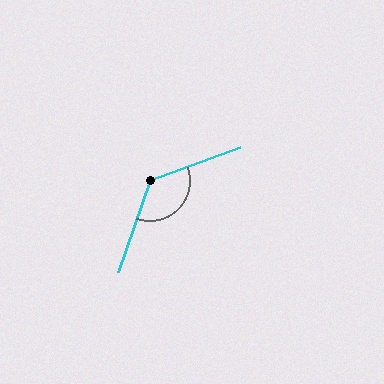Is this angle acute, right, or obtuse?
It is obtuse.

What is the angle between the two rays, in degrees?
Approximately 130 degrees.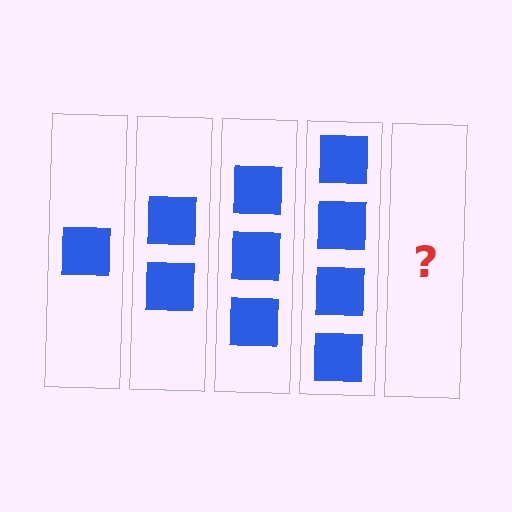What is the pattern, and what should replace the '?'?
The pattern is that each step adds one more square. The '?' should be 5 squares.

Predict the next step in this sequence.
The next step is 5 squares.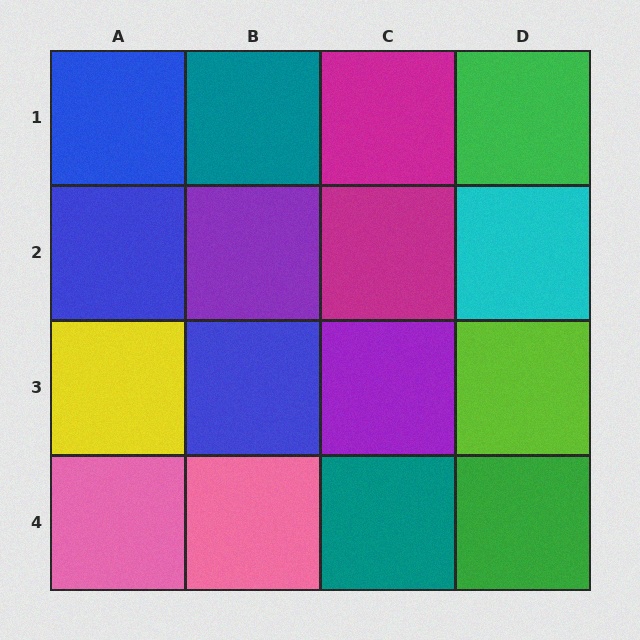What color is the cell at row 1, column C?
Magenta.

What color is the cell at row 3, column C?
Purple.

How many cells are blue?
3 cells are blue.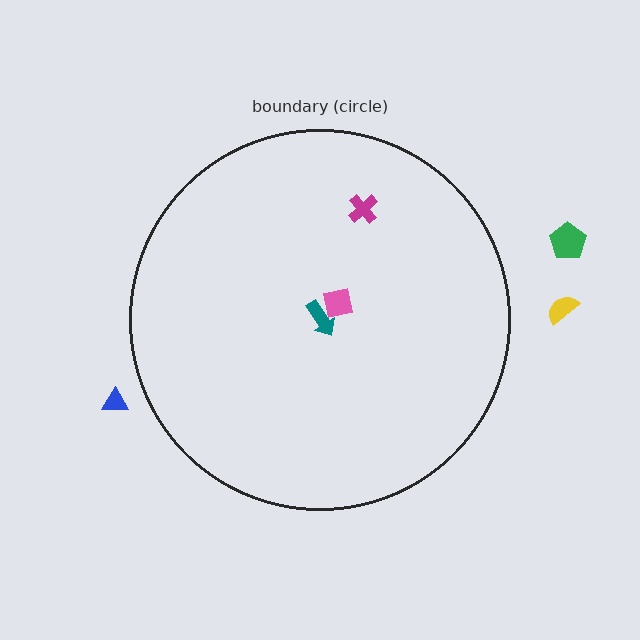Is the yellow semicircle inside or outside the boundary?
Outside.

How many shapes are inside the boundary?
3 inside, 3 outside.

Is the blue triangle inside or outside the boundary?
Outside.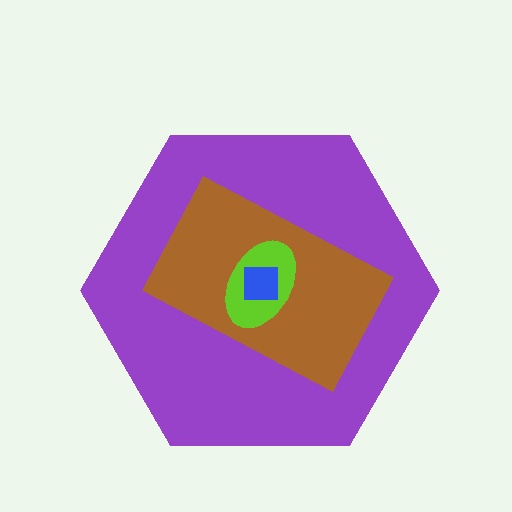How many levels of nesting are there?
4.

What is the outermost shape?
The purple hexagon.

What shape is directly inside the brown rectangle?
The lime ellipse.